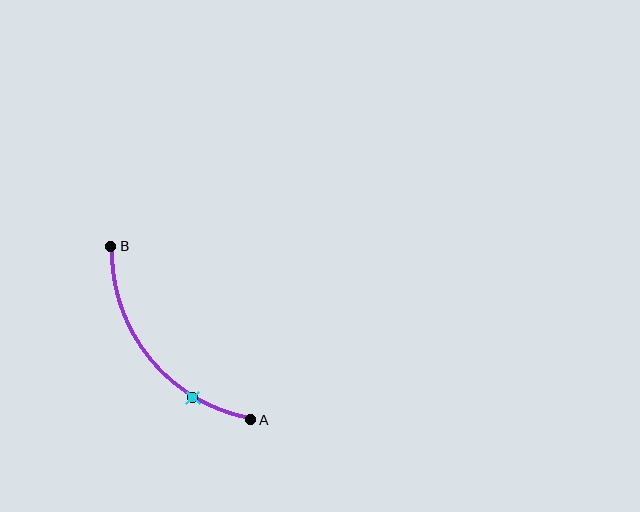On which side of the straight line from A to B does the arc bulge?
The arc bulges below and to the left of the straight line connecting A and B.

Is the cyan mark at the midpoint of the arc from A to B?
No. The cyan mark lies on the arc but is closer to endpoint A. The arc midpoint would be at the point on the curve equidistant along the arc from both A and B.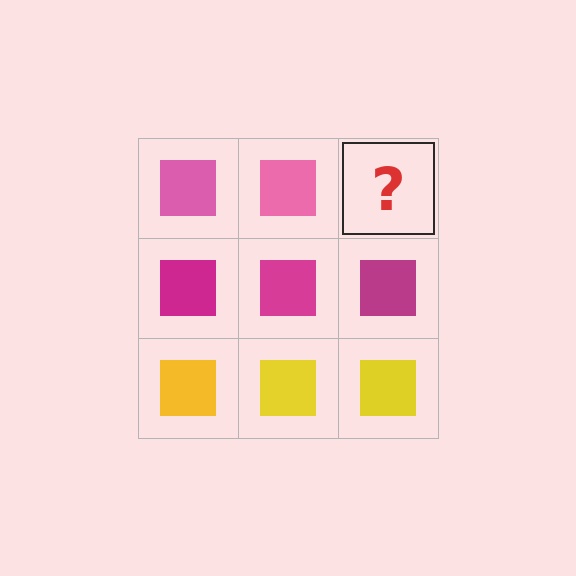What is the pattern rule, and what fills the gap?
The rule is that each row has a consistent color. The gap should be filled with a pink square.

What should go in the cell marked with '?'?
The missing cell should contain a pink square.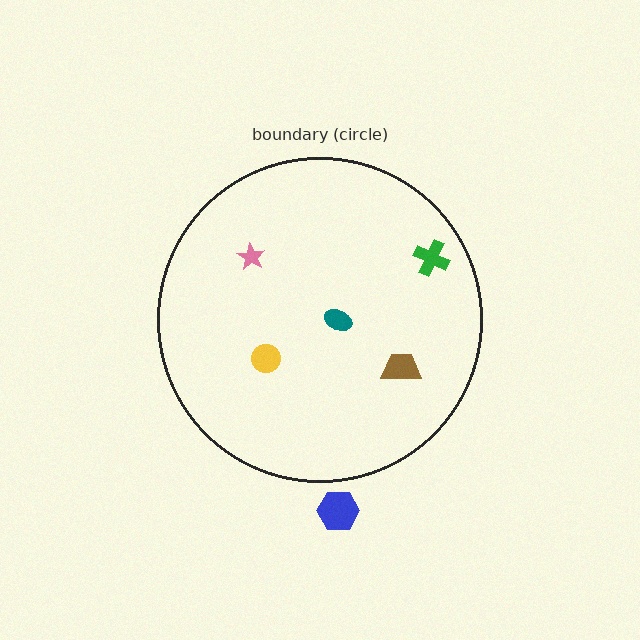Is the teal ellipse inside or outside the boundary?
Inside.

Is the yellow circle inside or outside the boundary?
Inside.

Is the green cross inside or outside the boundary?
Inside.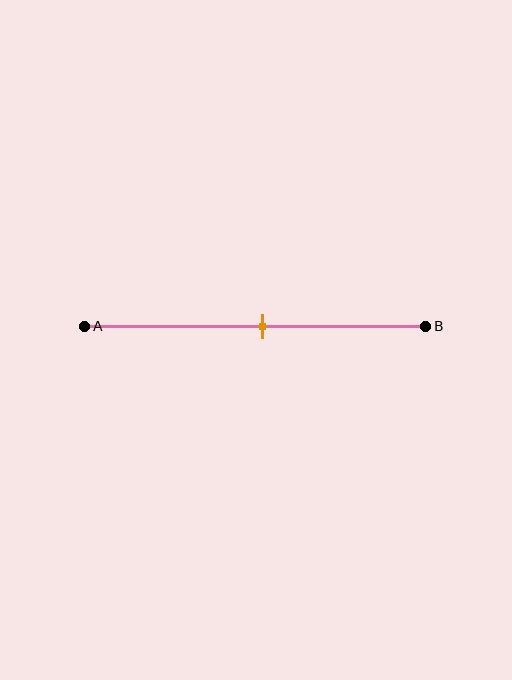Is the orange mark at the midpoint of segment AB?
Yes, the mark is approximately at the midpoint.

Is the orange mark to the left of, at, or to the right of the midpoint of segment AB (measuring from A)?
The orange mark is approximately at the midpoint of segment AB.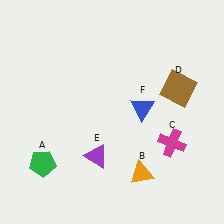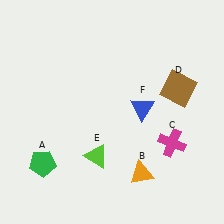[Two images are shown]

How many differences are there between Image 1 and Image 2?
There is 1 difference between the two images.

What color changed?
The triangle (E) changed from purple in Image 1 to lime in Image 2.